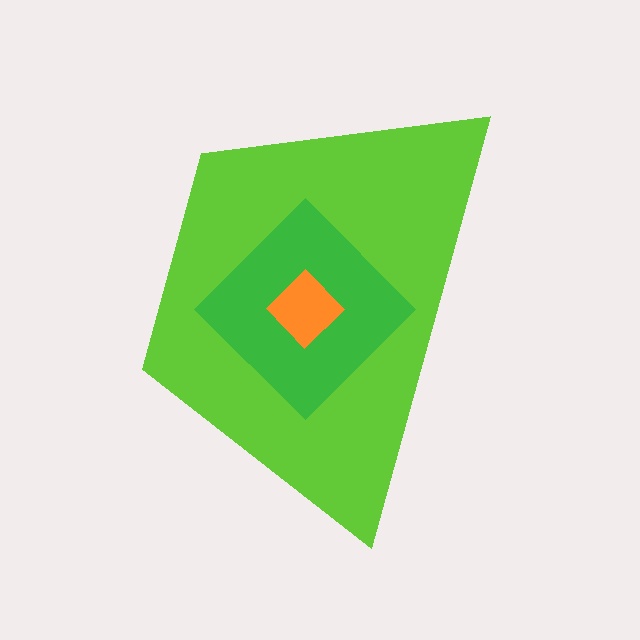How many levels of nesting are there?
3.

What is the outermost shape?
The lime trapezoid.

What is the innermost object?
The orange diamond.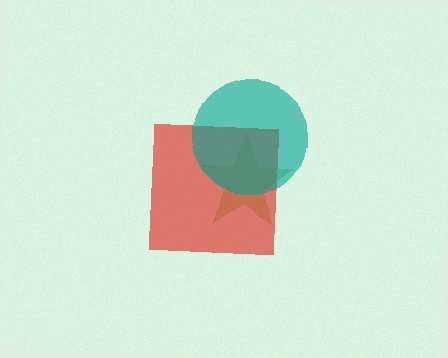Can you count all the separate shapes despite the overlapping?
Yes, there are 3 separate shapes.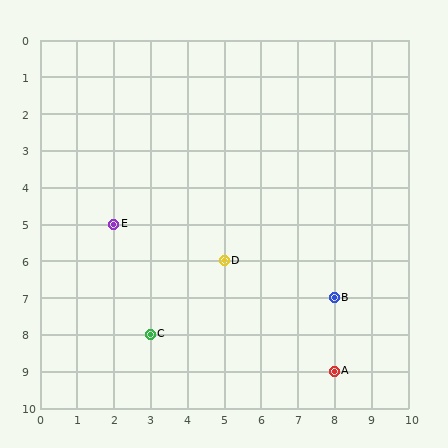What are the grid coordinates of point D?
Point D is at grid coordinates (5, 6).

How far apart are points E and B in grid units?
Points E and B are 6 columns and 2 rows apart (about 6.3 grid units diagonally).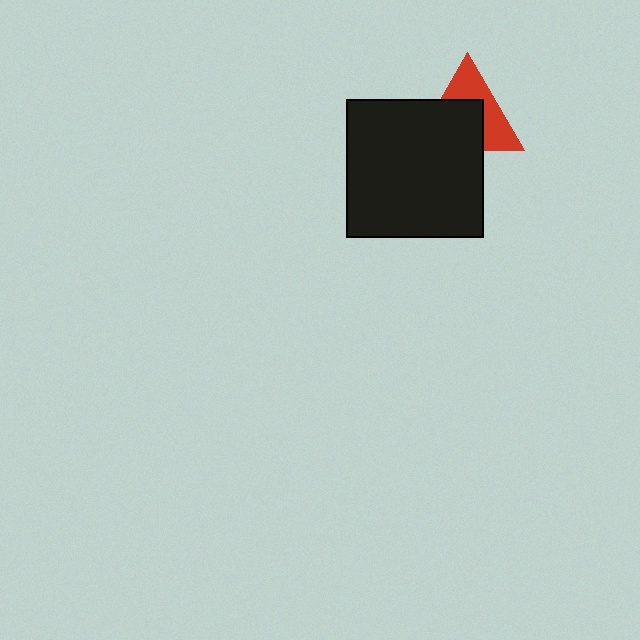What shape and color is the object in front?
The object in front is a black square.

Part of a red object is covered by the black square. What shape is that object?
It is a triangle.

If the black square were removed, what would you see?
You would see the complete red triangle.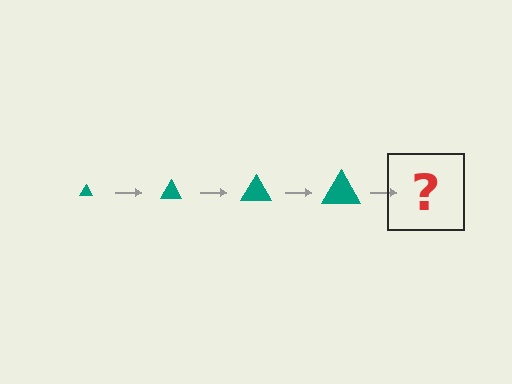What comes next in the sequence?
The next element should be a teal triangle, larger than the previous one.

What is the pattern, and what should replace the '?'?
The pattern is that the triangle gets progressively larger each step. The '?' should be a teal triangle, larger than the previous one.